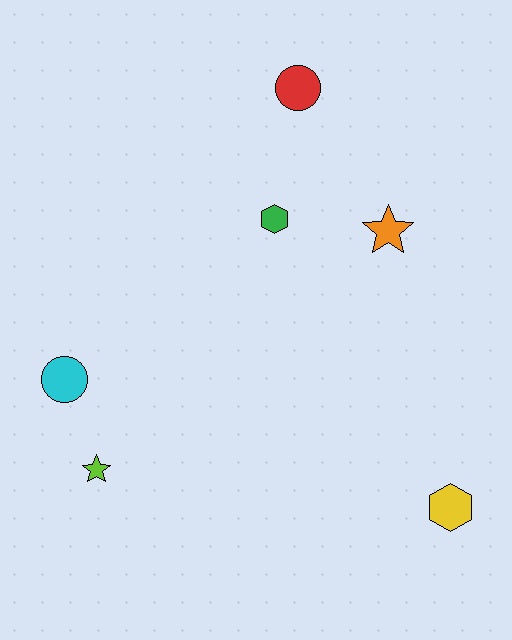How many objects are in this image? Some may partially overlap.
There are 6 objects.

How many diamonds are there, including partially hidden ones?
There are no diamonds.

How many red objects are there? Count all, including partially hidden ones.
There is 1 red object.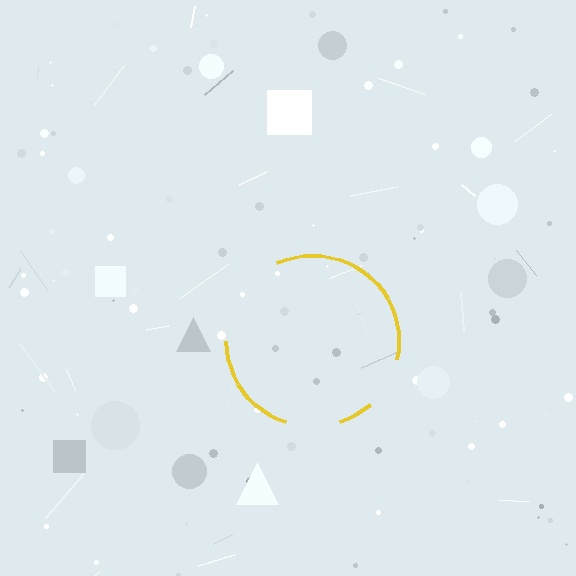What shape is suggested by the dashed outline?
The dashed outline suggests a circle.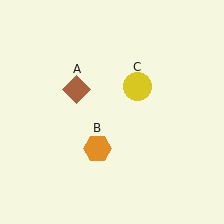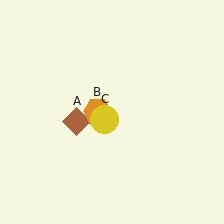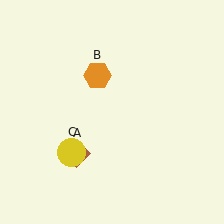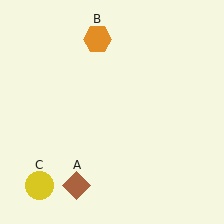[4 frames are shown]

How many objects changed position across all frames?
3 objects changed position: brown diamond (object A), orange hexagon (object B), yellow circle (object C).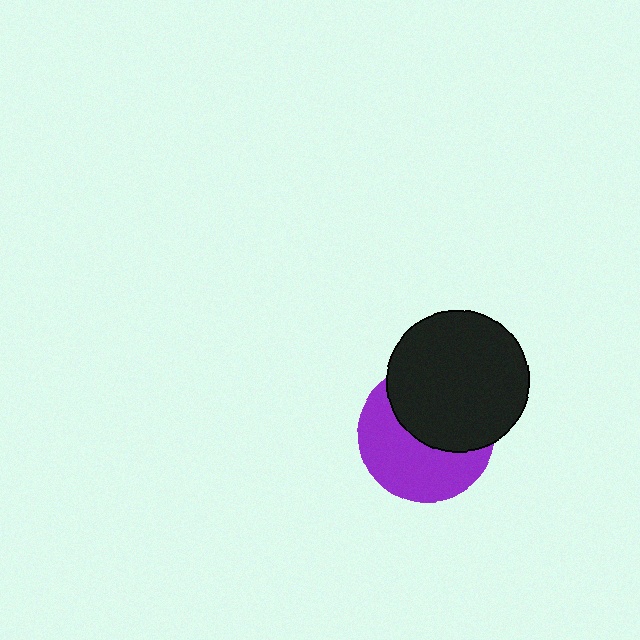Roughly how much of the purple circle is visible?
About half of it is visible (roughly 52%).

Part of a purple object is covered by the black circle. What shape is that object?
It is a circle.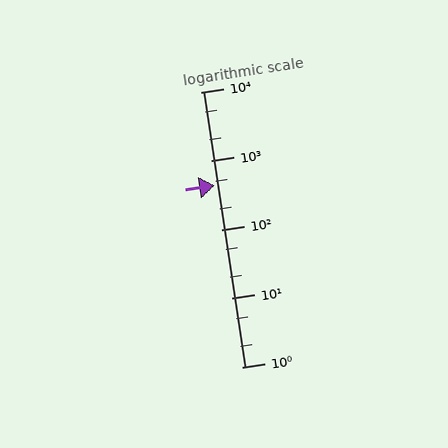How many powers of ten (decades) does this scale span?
The scale spans 4 decades, from 1 to 10000.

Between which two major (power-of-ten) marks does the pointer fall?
The pointer is between 100 and 1000.